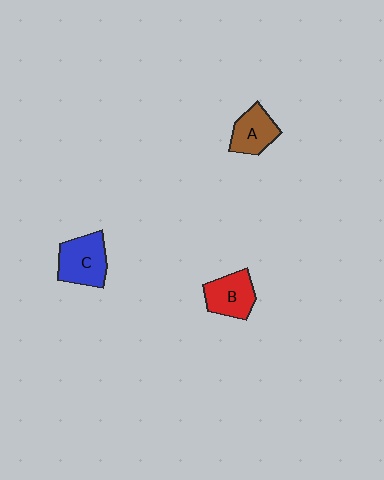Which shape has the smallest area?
Shape A (brown).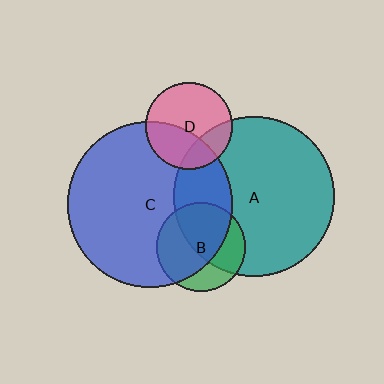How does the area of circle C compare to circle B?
Approximately 3.4 times.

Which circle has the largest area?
Circle C (blue).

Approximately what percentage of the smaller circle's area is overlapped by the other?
Approximately 40%.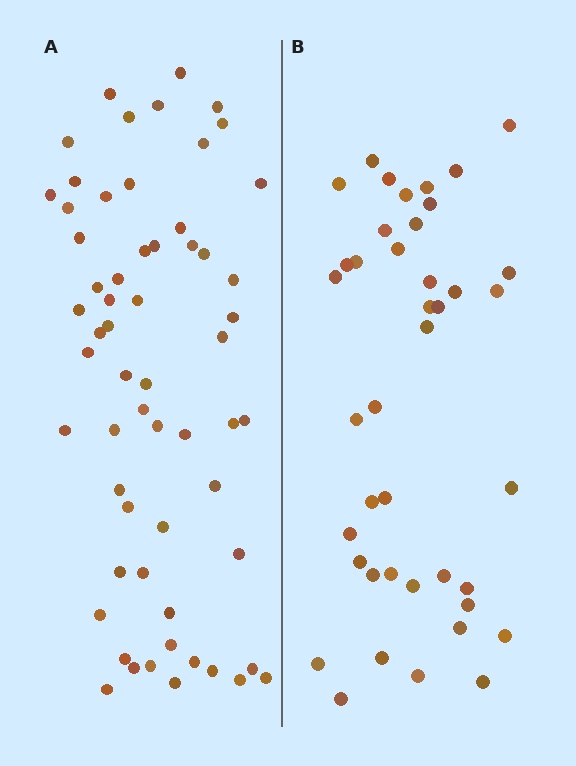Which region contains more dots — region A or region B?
Region A (the left region) has more dots.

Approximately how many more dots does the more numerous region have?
Region A has approximately 20 more dots than region B.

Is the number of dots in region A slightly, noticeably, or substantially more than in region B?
Region A has substantially more. The ratio is roughly 1.5 to 1.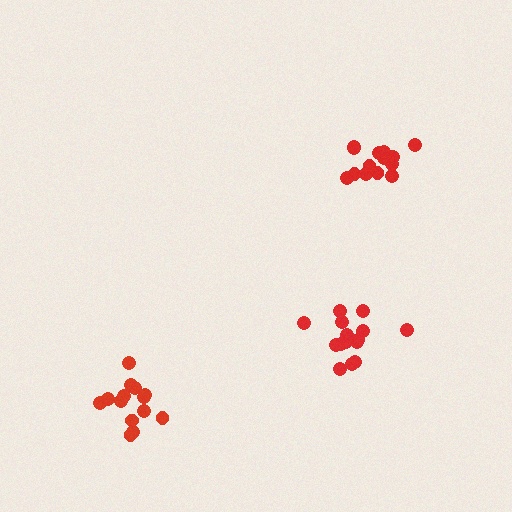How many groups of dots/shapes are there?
There are 3 groups.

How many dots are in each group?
Group 1: 16 dots, Group 2: 15 dots, Group 3: 14 dots (45 total).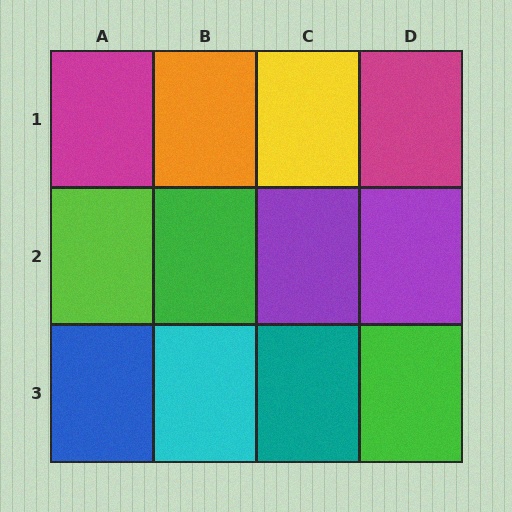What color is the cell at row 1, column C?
Yellow.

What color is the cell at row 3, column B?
Cyan.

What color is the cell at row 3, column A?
Blue.